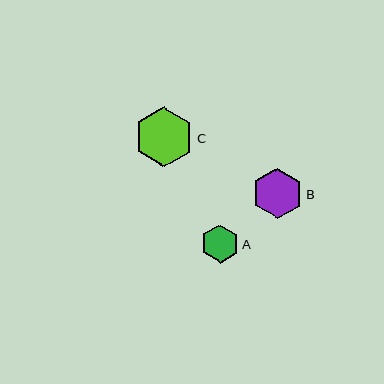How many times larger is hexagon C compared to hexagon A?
Hexagon C is approximately 1.6 times the size of hexagon A.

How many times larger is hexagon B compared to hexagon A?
Hexagon B is approximately 1.3 times the size of hexagon A.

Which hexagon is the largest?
Hexagon C is the largest with a size of approximately 60 pixels.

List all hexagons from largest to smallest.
From largest to smallest: C, B, A.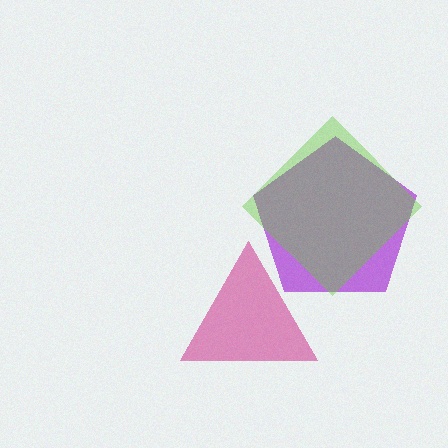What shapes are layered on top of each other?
The layered shapes are: a purple pentagon, a magenta triangle, a lime diamond.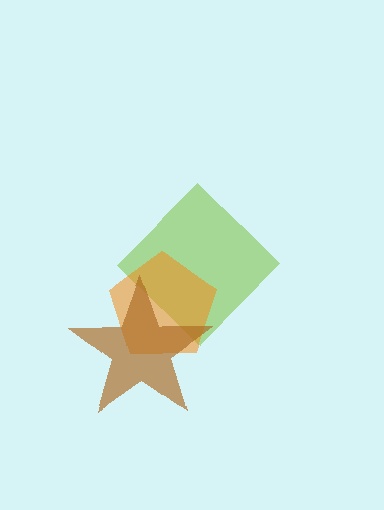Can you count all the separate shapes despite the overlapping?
Yes, there are 3 separate shapes.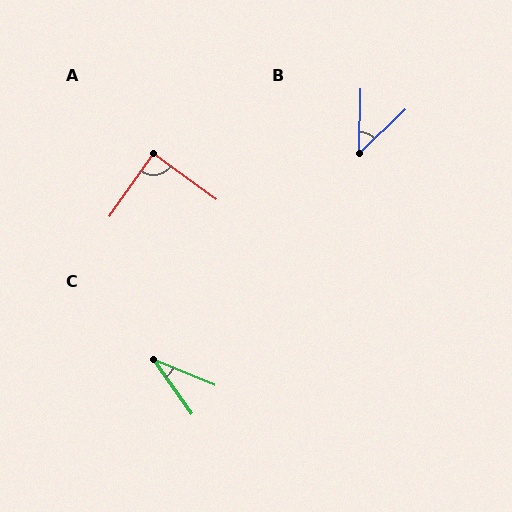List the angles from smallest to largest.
C (32°), B (45°), A (89°).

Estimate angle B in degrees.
Approximately 45 degrees.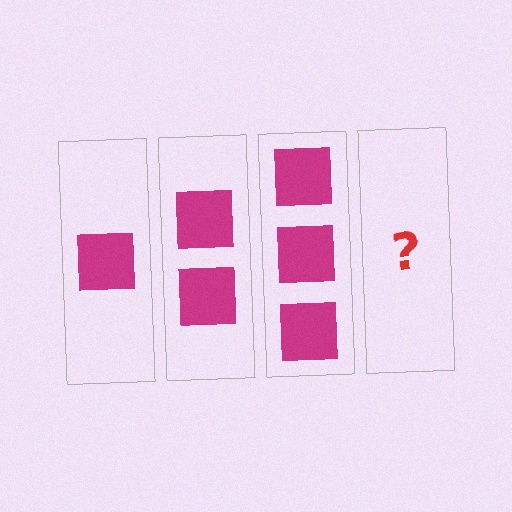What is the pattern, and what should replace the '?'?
The pattern is that each step adds one more square. The '?' should be 4 squares.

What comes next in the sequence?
The next element should be 4 squares.